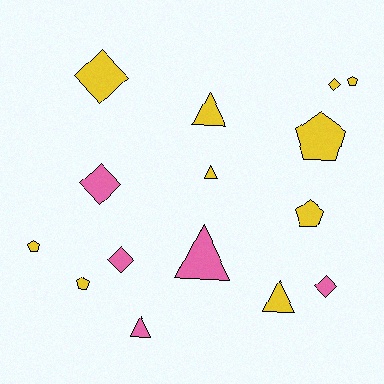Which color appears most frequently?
Yellow, with 10 objects.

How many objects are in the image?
There are 15 objects.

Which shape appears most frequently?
Pentagon, with 5 objects.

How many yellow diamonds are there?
There are 2 yellow diamonds.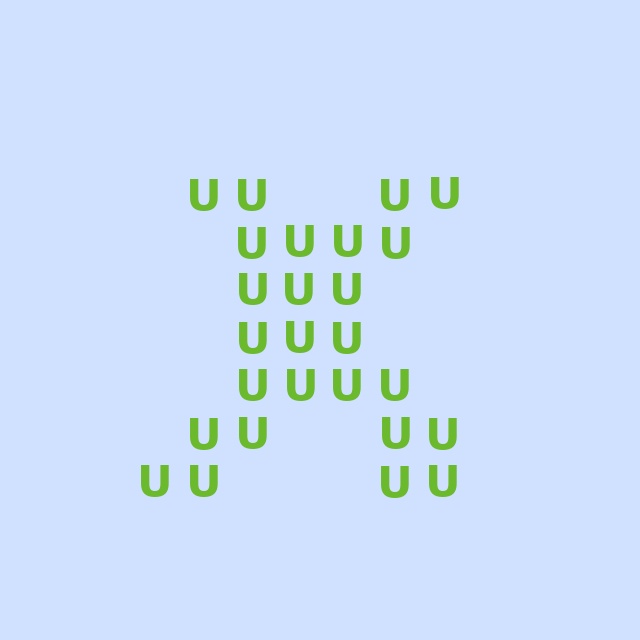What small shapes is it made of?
It is made of small letter U's.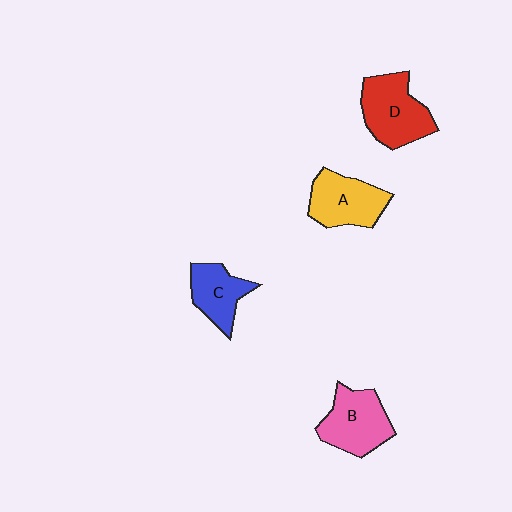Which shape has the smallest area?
Shape C (blue).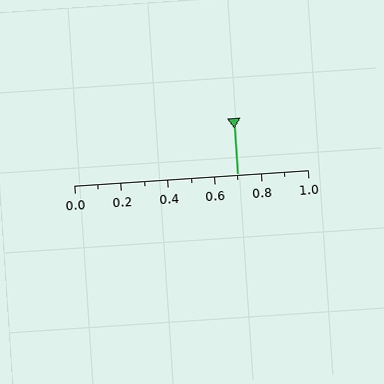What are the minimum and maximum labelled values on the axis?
The axis runs from 0.0 to 1.0.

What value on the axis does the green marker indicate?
The marker indicates approximately 0.7.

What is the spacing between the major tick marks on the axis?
The major ticks are spaced 0.2 apart.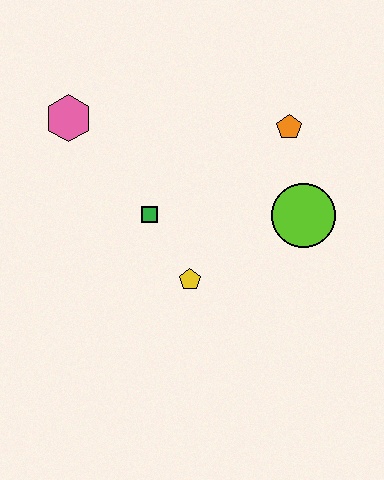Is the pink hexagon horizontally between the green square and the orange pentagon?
No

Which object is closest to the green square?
The yellow pentagon is closest to the green square.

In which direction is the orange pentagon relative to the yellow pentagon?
The orange pentagon is above the yellow pentagon.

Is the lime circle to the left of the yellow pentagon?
No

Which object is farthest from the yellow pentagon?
The pink hexagon is farthest from the yellow pentagon.